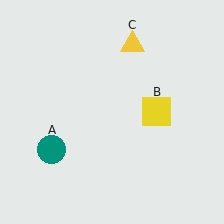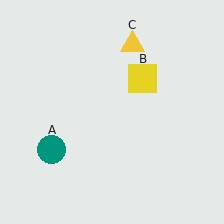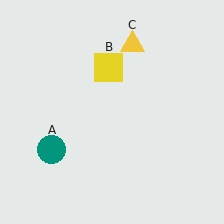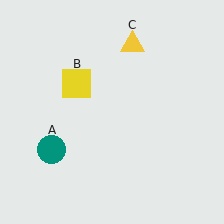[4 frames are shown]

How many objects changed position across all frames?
1 object changed position: yellow square (object B).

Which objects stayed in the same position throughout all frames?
Teal circle (object A) and yellow triangle (object C) remained stationary.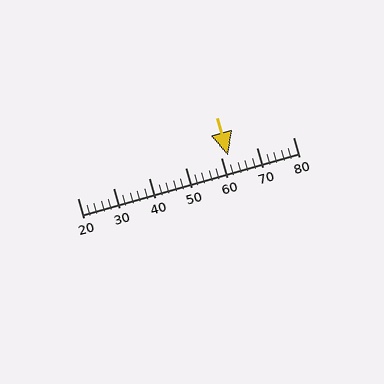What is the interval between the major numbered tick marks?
The major tick marks are spaced 10 units apart.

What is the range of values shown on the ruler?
The ruler shows values from 20 to 80.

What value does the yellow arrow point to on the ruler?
The yellow arrow points to approximately 62.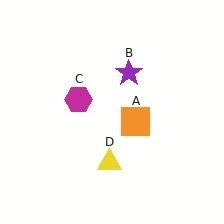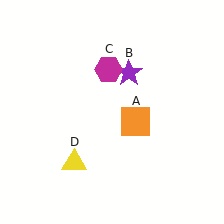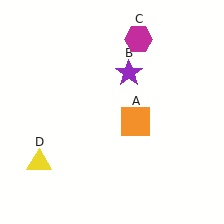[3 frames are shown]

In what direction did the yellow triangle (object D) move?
The yellow triangle (object D) moved left.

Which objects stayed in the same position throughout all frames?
Orange square (object A) and purple star (object B) remained stationary.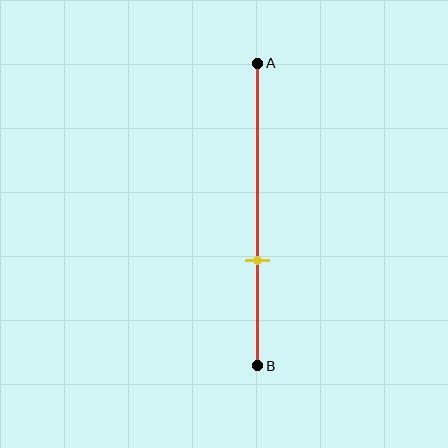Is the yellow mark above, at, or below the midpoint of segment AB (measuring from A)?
The yellow mark is below the midpoint of segment AB.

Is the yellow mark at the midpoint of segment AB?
No, the mark is at about 65% from A, not at the 50% midpoint.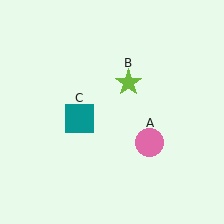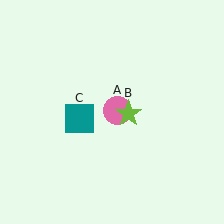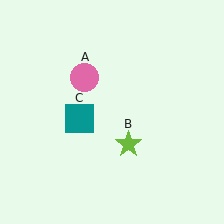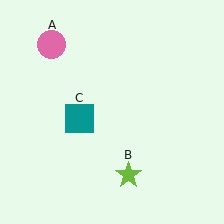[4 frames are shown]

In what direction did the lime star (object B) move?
The lime star (object B) moved down.